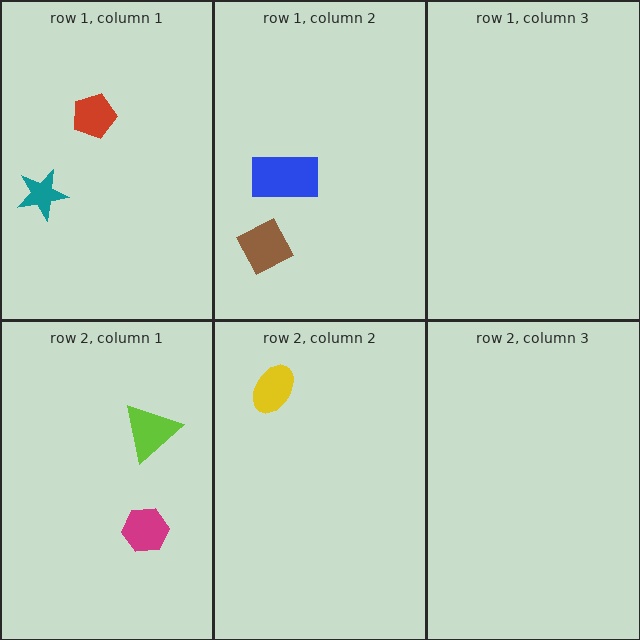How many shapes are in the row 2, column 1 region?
2.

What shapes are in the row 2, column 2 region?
The yellow ellipse.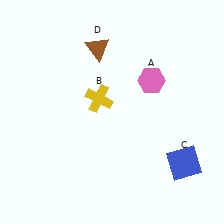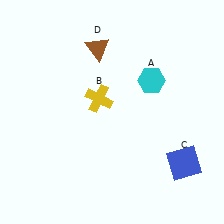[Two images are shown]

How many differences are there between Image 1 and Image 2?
There is 1 difference between the two images.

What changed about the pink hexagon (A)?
In Image 1, A is pink. In Image 2, it changed to cyan.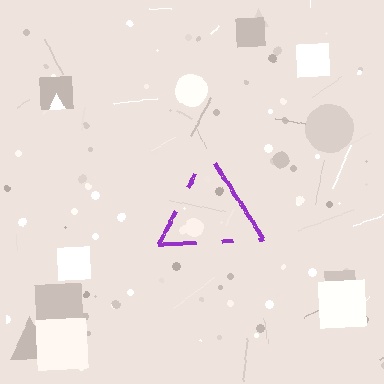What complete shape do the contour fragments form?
The contour fragments form a triangle.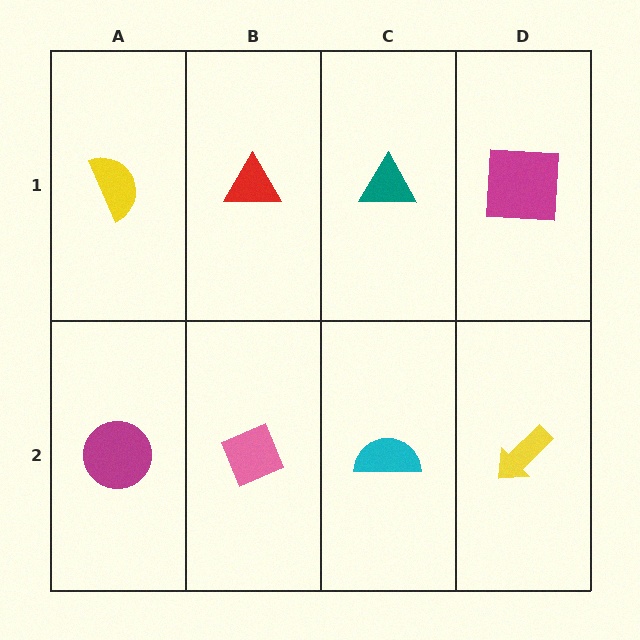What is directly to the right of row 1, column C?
A magenta square.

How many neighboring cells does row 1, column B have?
3.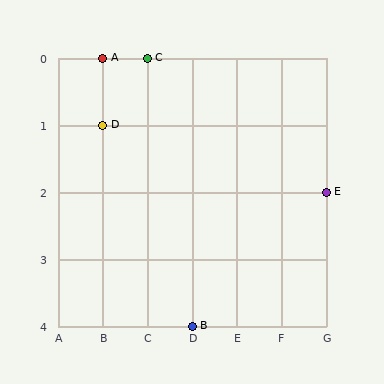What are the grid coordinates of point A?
Point A is at grid coordinates (B, 0).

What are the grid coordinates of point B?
Point B is at grid coordinates (D, 4).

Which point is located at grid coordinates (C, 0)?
Point C is at (C, 0).